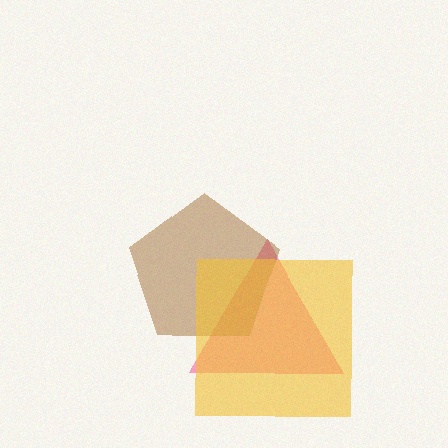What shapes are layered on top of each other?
The layered shapes are: a pink triangle, a brown pentagon, a yellow square.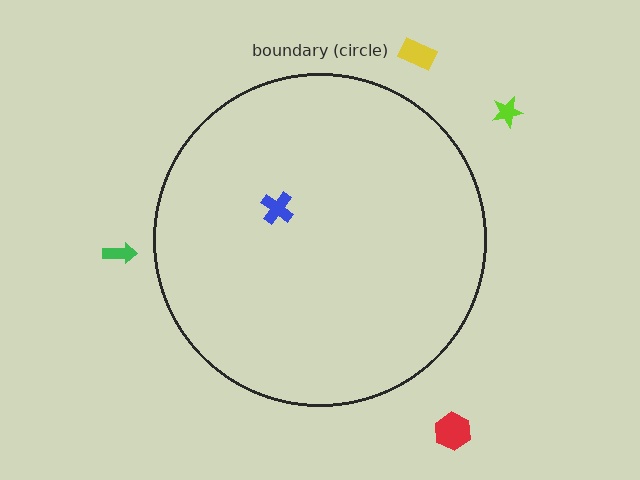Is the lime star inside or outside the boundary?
Outside.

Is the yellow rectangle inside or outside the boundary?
Outside.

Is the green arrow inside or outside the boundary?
Outside.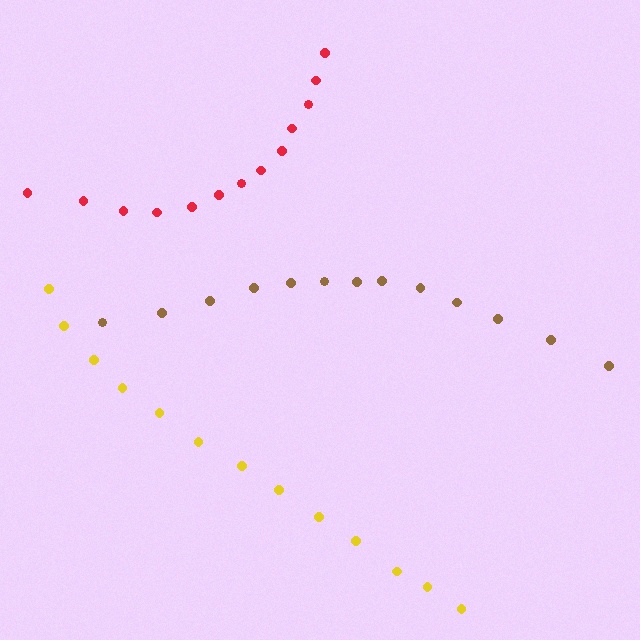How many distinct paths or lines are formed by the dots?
There are 3 distinct paths.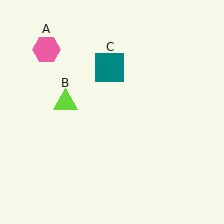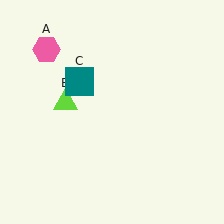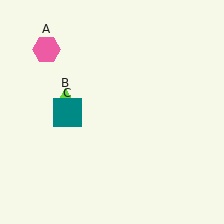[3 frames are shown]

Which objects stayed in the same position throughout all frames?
Pink hexagon (object A) and lime triangle (object B) remained stationary.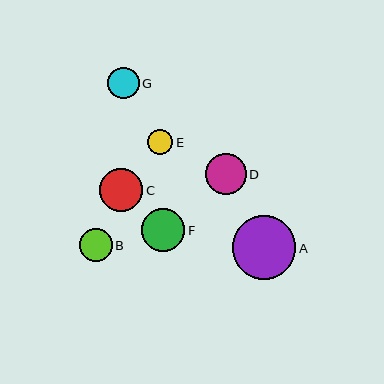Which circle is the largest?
Circle A is the largest with a size of approximately 64 pixels.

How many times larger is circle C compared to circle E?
Circle C is approximately 1.7 times the size of circle E.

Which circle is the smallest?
Circle E is the smallest with a size of approximately 25 pixels.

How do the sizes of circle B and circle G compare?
Circle B and circle G are approximately the same size.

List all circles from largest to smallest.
From largest to smallest: A, C, F, D, B, G, E.